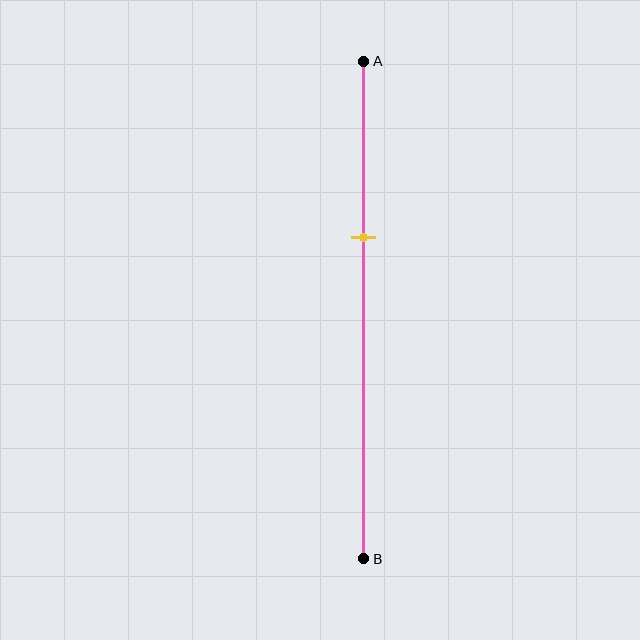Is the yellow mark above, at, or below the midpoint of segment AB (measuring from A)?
The yellow mark is above the midpoint of segment AB.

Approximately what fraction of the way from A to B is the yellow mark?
The yellow mark is approximately 35% of the way from A to B.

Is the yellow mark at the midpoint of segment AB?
No, the mark is at about 35% from A, not at the 50% midpoint.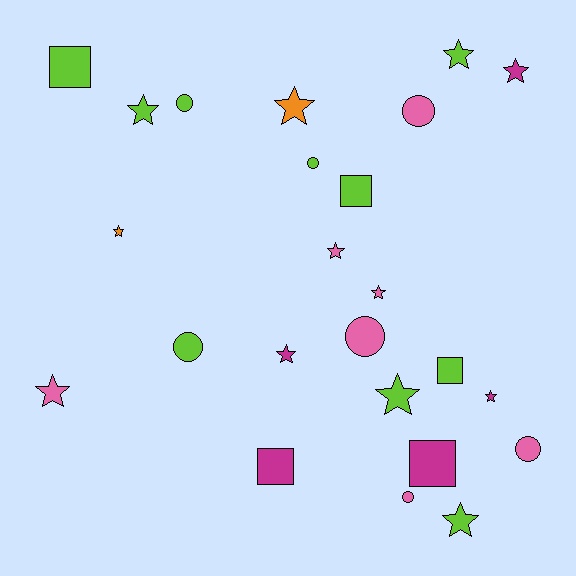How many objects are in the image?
There are 24 objects.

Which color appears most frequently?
Lime, with 10 objects.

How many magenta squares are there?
There are 2 magenta squares.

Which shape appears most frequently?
Star, with 12 objects.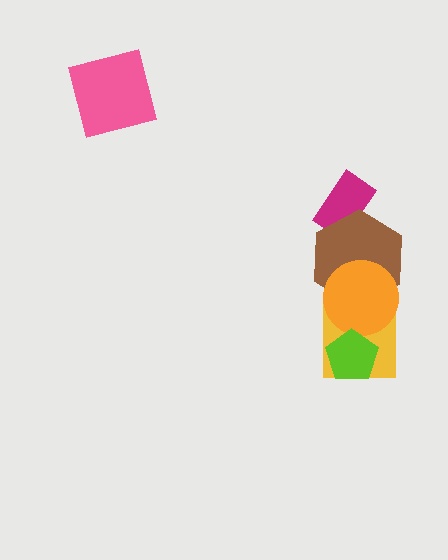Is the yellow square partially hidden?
Yes, it is partially covered by another shape.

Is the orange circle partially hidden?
No, no other shape covers it.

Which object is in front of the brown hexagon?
The orange circle is in front of the brown hexagon.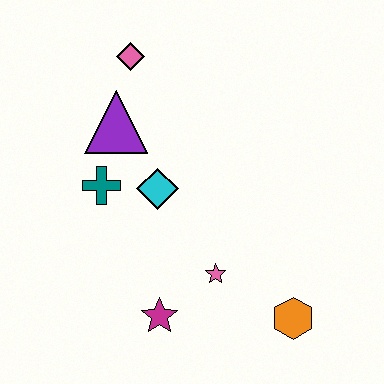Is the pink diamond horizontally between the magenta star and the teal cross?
Yes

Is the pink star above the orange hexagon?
Yes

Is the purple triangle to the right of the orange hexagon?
No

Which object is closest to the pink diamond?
The purple triangle is closest to the pink diamond.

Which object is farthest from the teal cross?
The orange hexagon is farthest from the teal cross.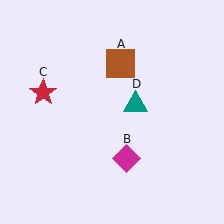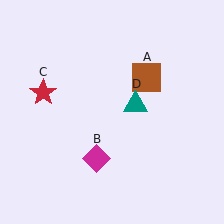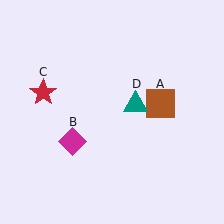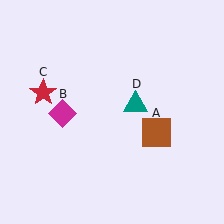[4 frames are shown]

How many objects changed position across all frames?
2 objects changed position: brown square (object A), magenta diamond (object B).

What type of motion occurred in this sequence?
The brown square (object A), magenta diamond (object B) rotated clockwise around the center of the scene.